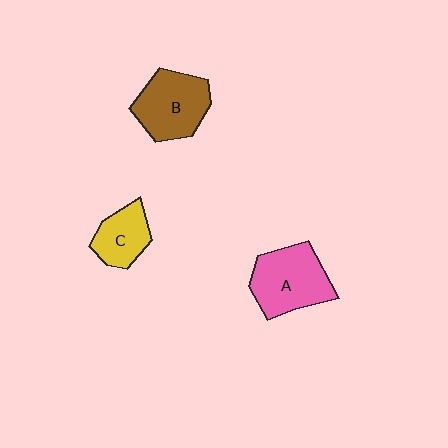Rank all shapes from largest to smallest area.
From largest to smallest: A (pink), B (brown), C (yellow).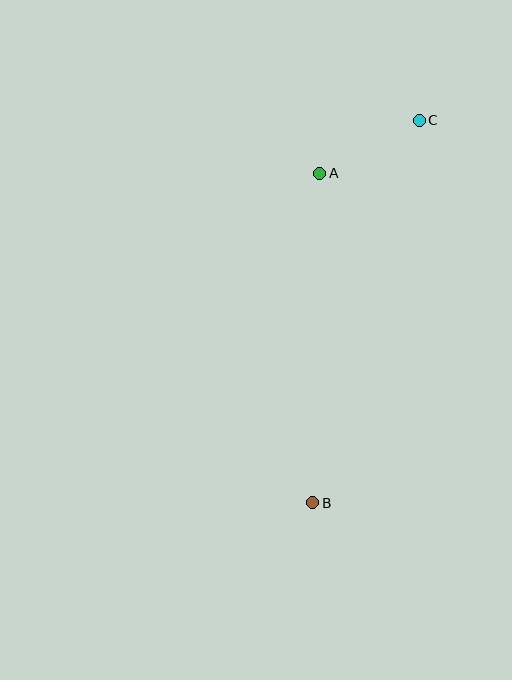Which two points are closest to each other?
Points A and C are closest to each other.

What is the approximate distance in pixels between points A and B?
The distance between A and B is approximately 330 pixels.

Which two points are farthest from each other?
Points B and C are farthest from each other.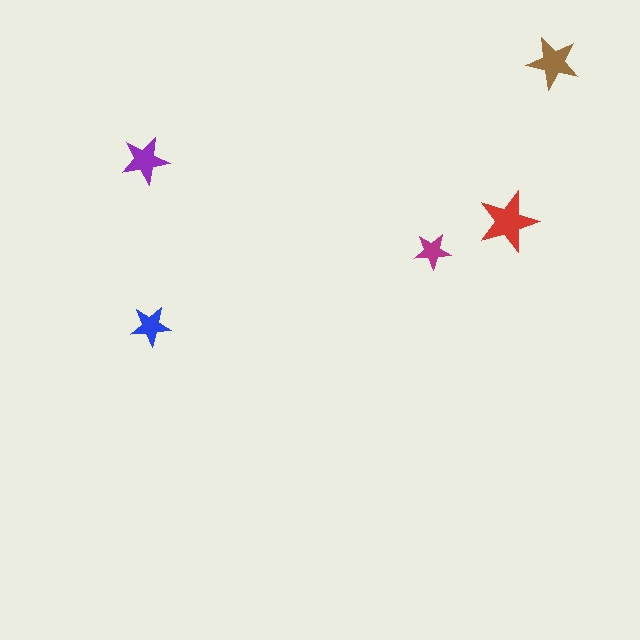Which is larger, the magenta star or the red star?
The red one.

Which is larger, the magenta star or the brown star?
The brown one.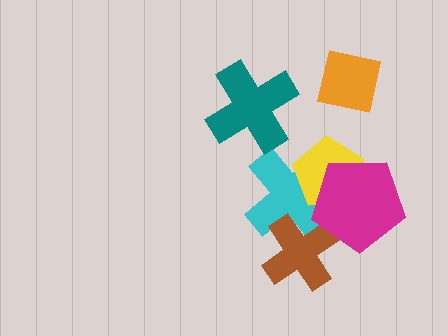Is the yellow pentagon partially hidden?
Yes, it is partially covered by another shape.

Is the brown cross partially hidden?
Yes, it is partially covered by another shape.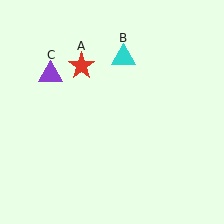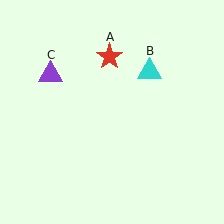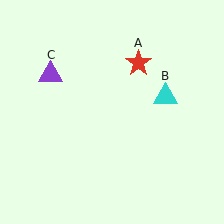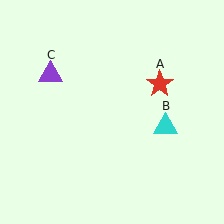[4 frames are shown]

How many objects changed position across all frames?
2 objects changed position: red star (object A), cyan triangle (object B).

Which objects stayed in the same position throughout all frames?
Purple triangle (object C) remained stationary.